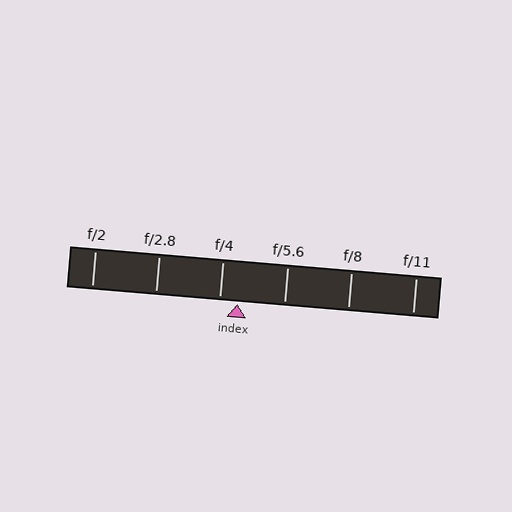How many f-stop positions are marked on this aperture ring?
There are 6 f-stop positions marked.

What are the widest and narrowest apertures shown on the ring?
The widest aperture shown is f/2 and the narrowest is f/11.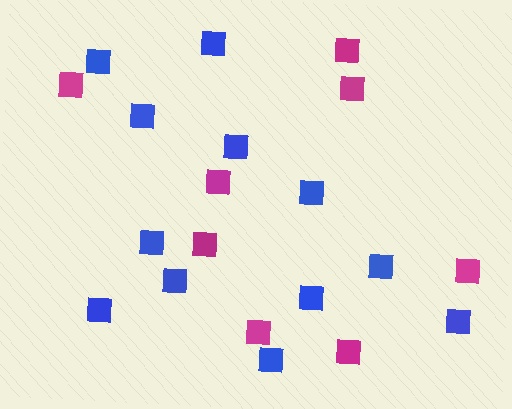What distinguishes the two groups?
There are 2 groups: one group of magenta squares (8) and one group of blue squares (12).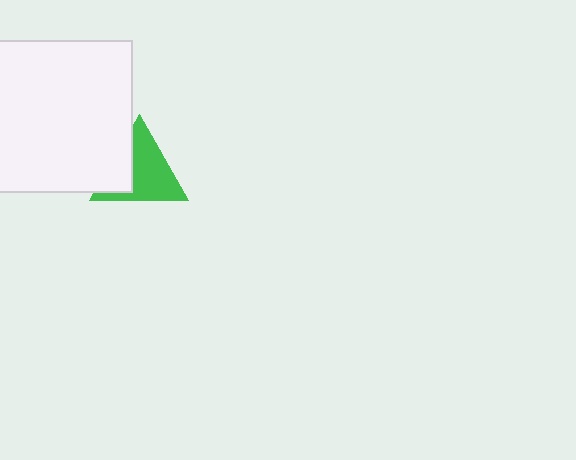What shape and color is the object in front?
The object in front is a white square.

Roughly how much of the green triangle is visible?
Most of it is visible (roughly 68%).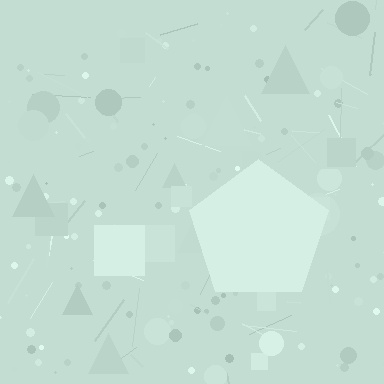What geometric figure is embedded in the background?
A pentagon is embedded in the background.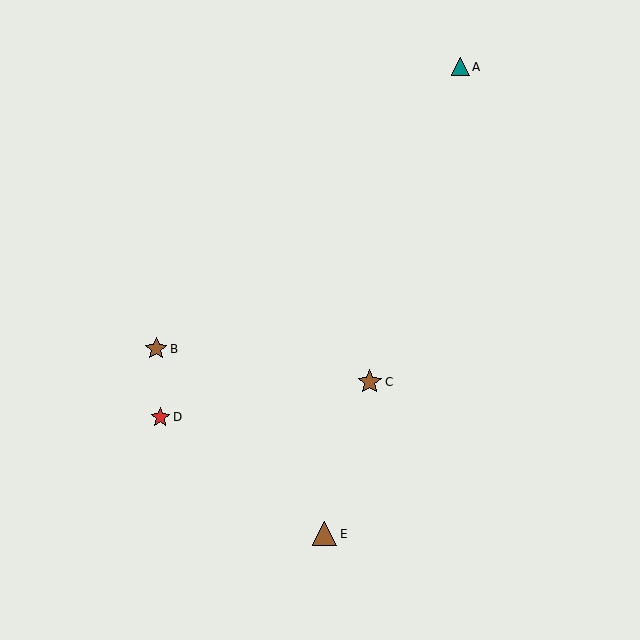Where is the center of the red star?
The center of the red star is at (160, 417).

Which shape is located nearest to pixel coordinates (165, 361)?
The brown star (labeled B) at (156, 349) is nearest to that location.